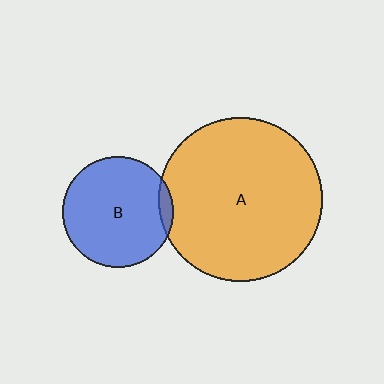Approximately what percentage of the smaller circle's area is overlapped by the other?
Approximately 5%.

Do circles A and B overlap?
Yes.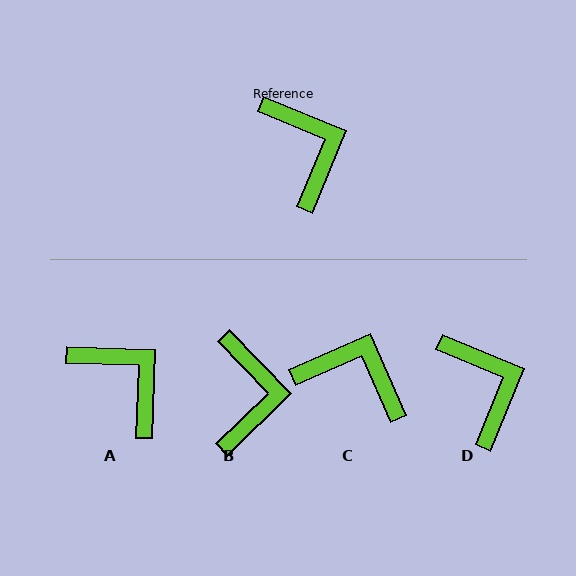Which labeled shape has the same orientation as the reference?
D.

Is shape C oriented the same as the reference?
No, it is off by about 46 degrees.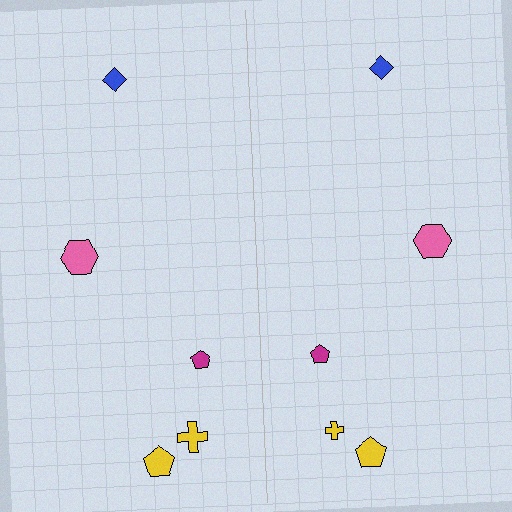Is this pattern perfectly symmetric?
No, the pattern is not perfectly symmetric. The yellow cross on the right side has a different size than its mirror counterpart.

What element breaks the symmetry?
The yellow cross on the right side has a different size than its mirror counterpart.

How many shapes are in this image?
There are 10 shapes in this image.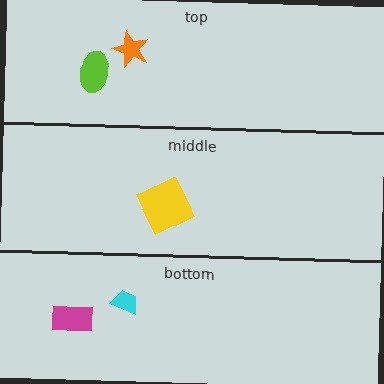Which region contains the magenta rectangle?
The bottom region.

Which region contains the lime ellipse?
The top region.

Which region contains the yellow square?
The middle region.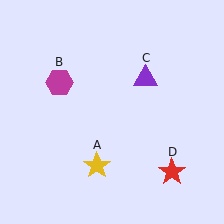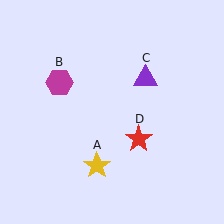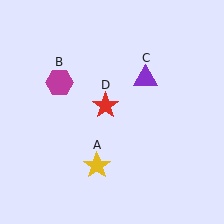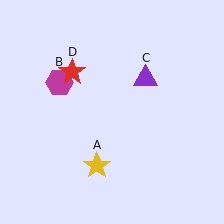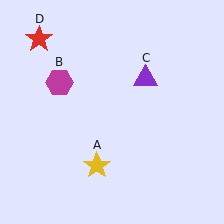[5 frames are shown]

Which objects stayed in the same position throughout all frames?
Yellow star (object A) and magenta hexagon (object B) and purple triangle (object C) remained stationary.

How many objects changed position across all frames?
1 object changed position: red star (object D).